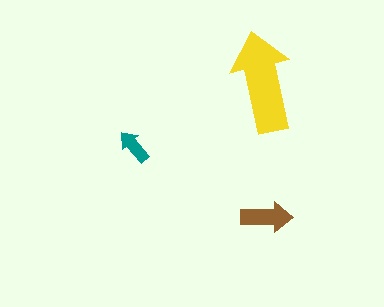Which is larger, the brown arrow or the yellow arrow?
The yellow one.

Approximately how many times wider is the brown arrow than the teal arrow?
About 1.5 times wider.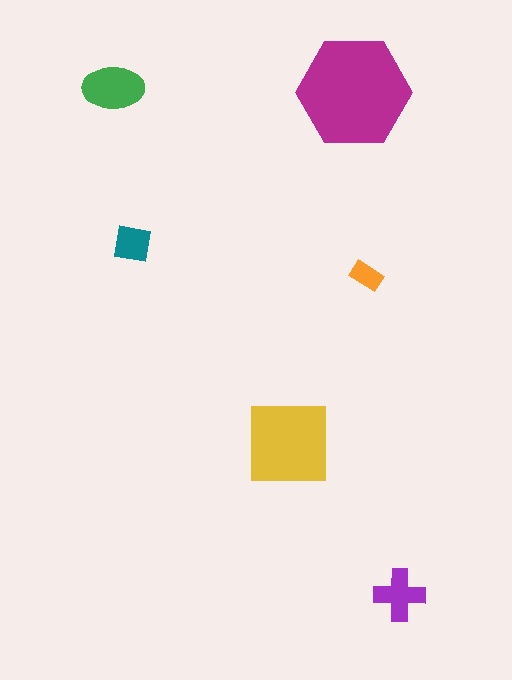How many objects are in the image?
There are 6 objects in the image.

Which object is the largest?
The magenta hexagon.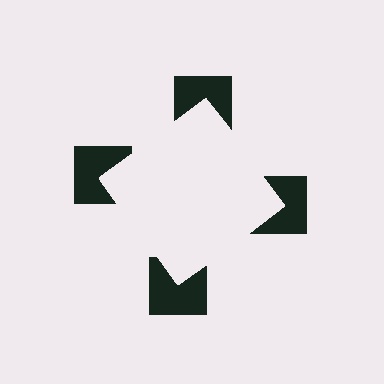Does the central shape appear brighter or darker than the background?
It typically appears slightly brighter than the background, even though no actual brightness change is drawn.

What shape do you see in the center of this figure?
An illusory square — its edges are inferred from the aligned wedge cuts in the notched squares, not physically drawn.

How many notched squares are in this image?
There are 4 — one at each vertex of the illusory square.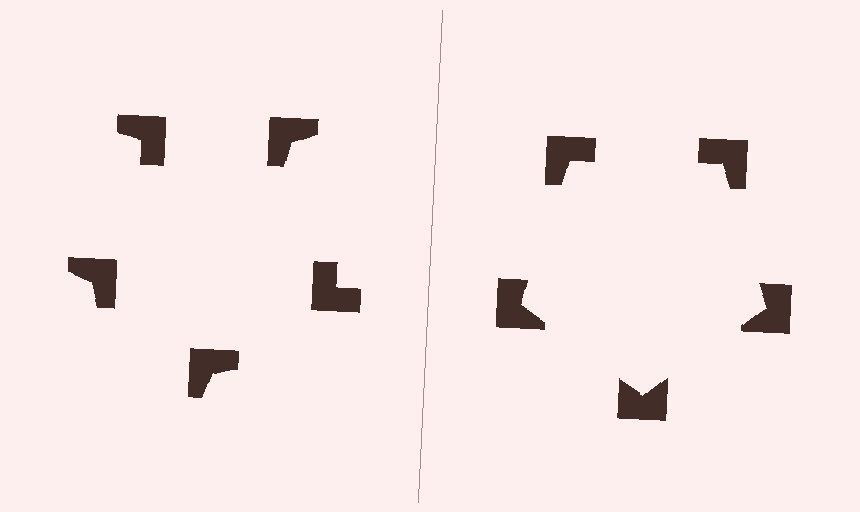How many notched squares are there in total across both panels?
10 — 5 on each side.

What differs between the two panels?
The notched squares are positioned identically on both sides; only the wedge orientations differ. On the right they align to a pentagon; on the left they are misaligned.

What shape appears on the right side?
An illusory pentagon.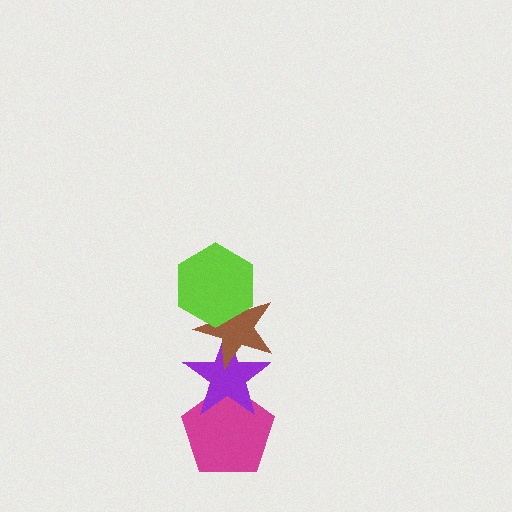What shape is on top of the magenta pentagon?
The purple star is on top of the magenta pentagon.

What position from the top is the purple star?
The purple star is 3rd from the top.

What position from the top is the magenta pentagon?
The magenta pentagon is 4th from the top.